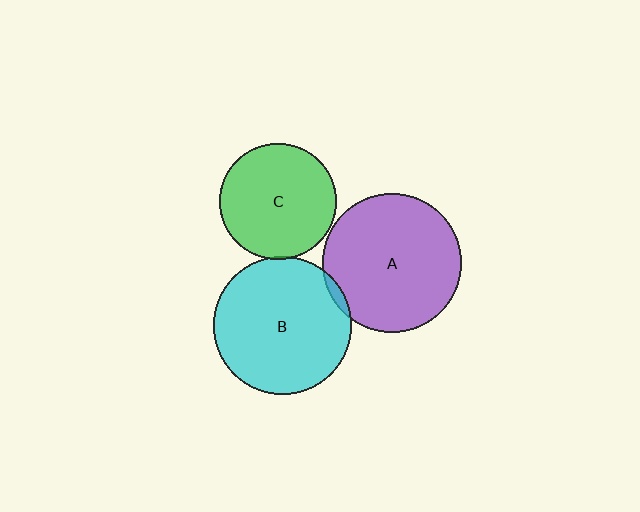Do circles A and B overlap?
Yes.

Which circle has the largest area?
Circle A (purple).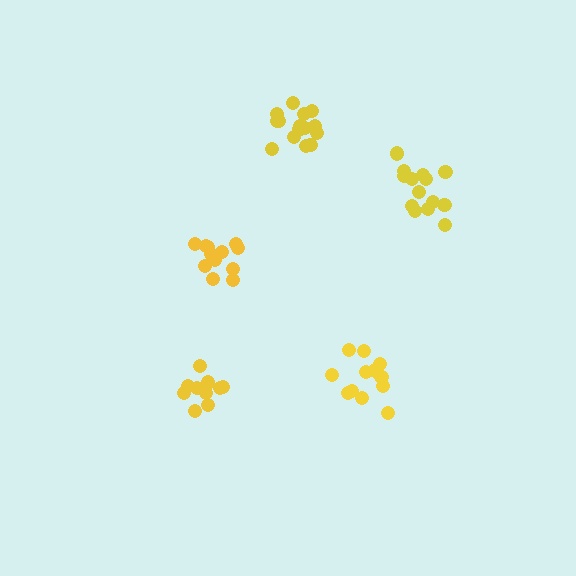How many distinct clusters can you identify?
There are 5 distinct clusters.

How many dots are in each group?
Group 1: 16 dots, Group 2: 12 dots, Group 3: 11 dots, Group 4: 13 dots, Group 5: 14 dots (66 total).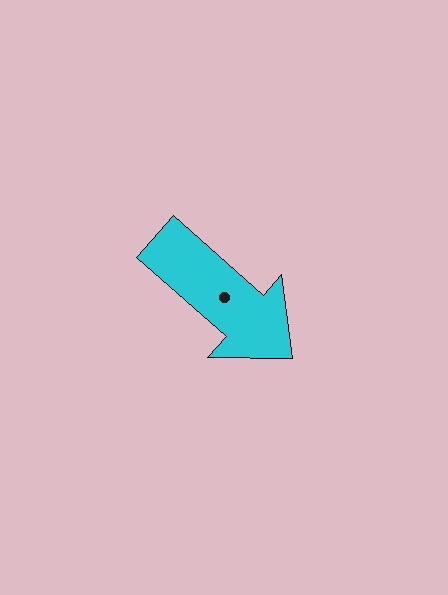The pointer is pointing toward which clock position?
Roughly 4 o'clock.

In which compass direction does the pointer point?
Southeast.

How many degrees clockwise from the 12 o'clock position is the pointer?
Approximately 132 degrees.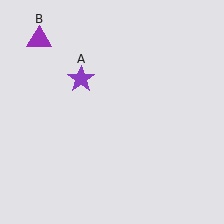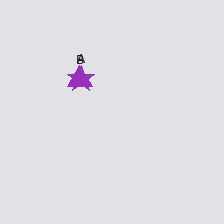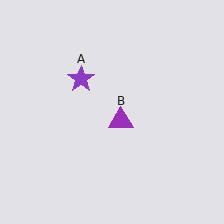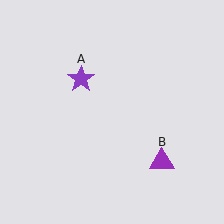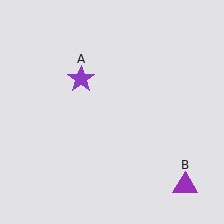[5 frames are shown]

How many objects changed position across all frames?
1 object changed position: purple triangle (object B).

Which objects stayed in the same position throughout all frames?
Purple star (object A) remained stationary.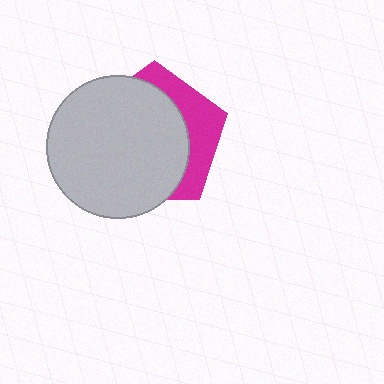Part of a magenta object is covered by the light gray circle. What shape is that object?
It is a pentagon.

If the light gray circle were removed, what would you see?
You would see the complete magenta pentagon.